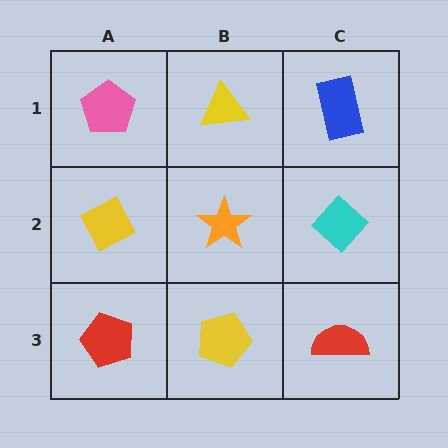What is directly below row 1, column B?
An orange star.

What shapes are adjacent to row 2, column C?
A blue rectangle (row 1, column C), a red semicircle (row 3, column C), an orange star (row 2, column B).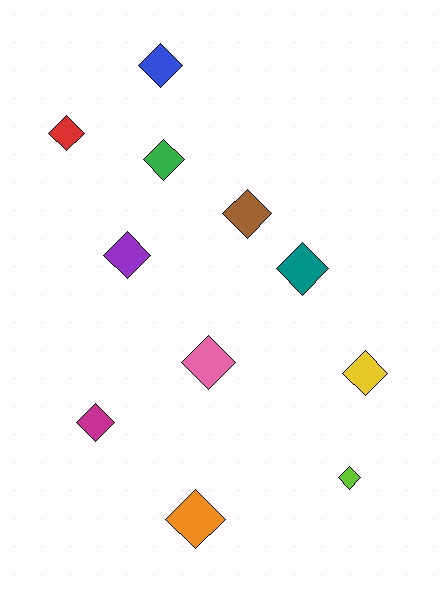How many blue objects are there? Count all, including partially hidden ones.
There is 1 blue object.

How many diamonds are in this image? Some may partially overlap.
There are 11 diamonds.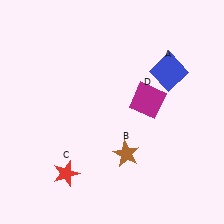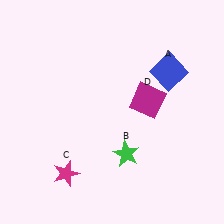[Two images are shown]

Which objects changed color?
B changed from brown to green. C changed from red to magenta.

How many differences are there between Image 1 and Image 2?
There are 2 differences between the two images.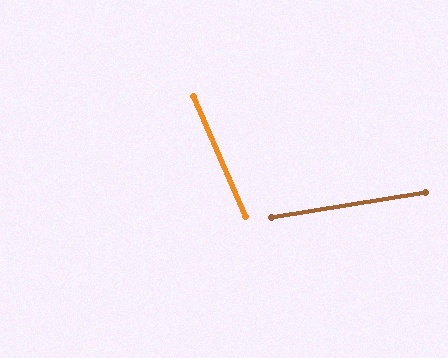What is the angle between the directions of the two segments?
Approximately 76 degrees.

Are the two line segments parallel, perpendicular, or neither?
Neither parallel nor perpendicular — they differ by about 76°.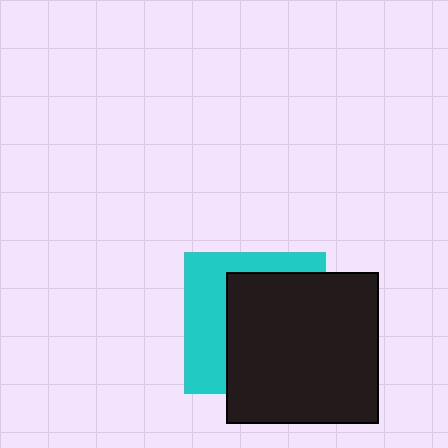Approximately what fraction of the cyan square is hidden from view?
Roughly 61% of the cyan square is hidden behind the black square.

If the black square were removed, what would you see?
You would see the complete cyan square.